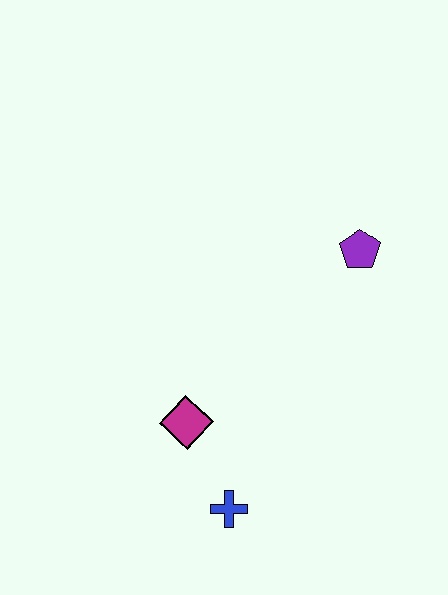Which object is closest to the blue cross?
The magenta diamond is closest to the blue cross.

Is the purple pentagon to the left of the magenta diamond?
No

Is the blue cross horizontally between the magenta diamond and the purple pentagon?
Yes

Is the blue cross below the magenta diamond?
Yes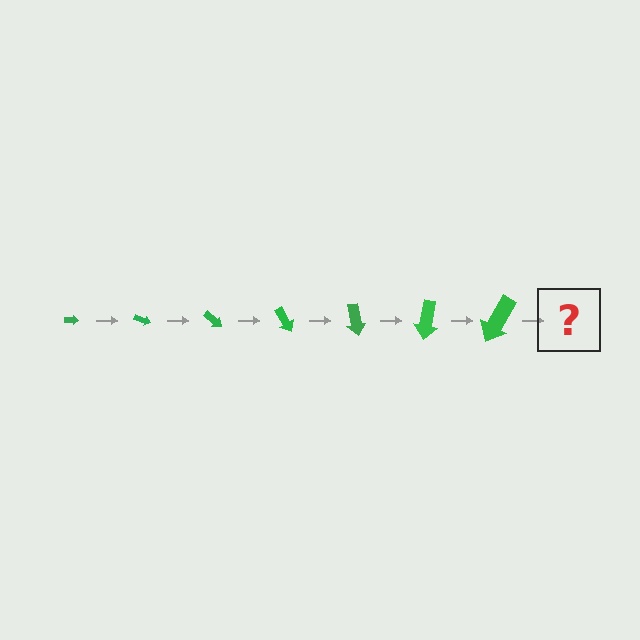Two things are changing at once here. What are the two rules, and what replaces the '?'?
The two rules are that the arrow grows larger each step and it rotates 20 degrees each step. The '?' should be an arrow, larger than the previous one and rotated 140 degrees from the start.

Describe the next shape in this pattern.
It should be an arrow, larger than the previous one and rotated 140 degrees from the start.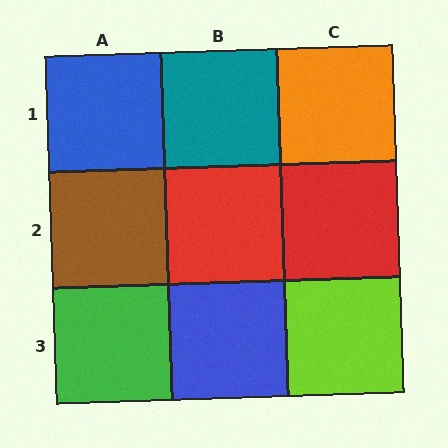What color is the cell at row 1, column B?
Teal.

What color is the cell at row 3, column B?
Blue.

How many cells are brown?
1 cell is brown.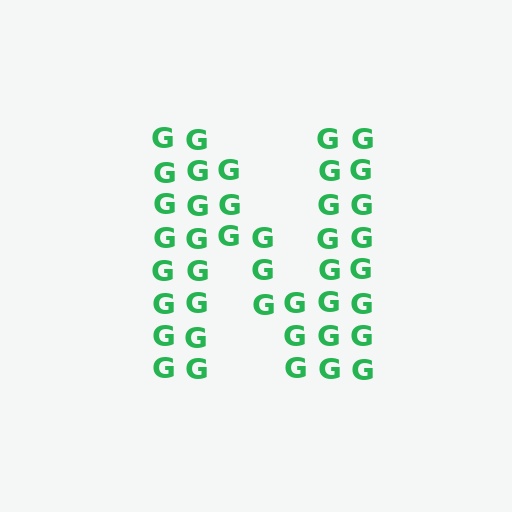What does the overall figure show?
The overall figure shows the letter N.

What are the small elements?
The small elements are letter G's.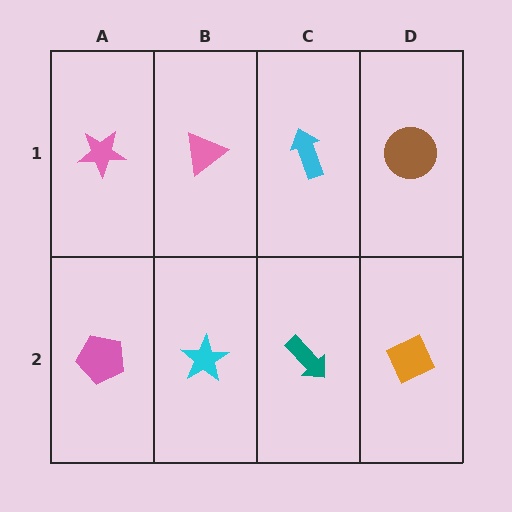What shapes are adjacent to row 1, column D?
An orange diamond (row 2, column D), a cyan arrow (row 1, column C).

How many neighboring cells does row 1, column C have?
3.